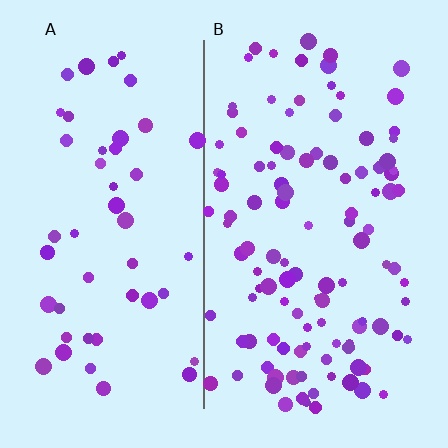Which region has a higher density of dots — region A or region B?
B (the right).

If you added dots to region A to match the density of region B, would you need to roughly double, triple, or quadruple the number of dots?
Approximately double.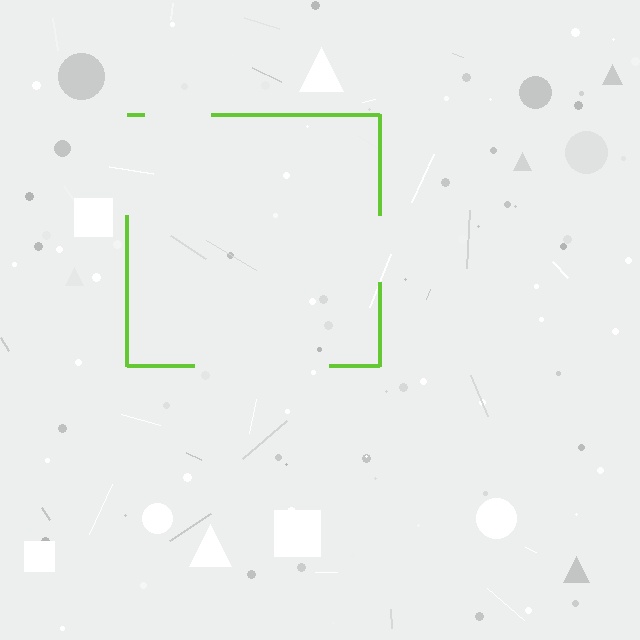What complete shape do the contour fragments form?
The contour fragments form a square.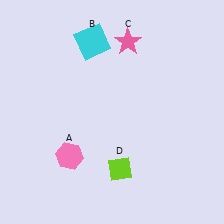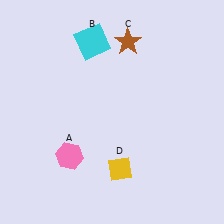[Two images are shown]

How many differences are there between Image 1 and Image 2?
There are 2 differences between the two images.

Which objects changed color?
C changed from pink to brown. D changed from lime to yellow.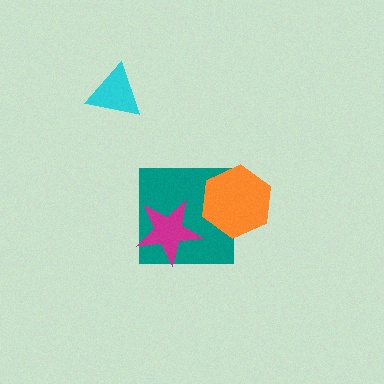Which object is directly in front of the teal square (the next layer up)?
The magenta star is directly in front of the teal square.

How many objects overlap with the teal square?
2 objects overlap with the teal square.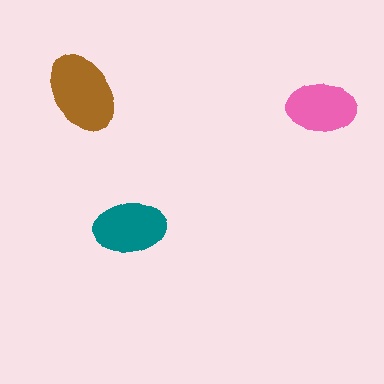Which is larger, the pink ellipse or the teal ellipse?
The teal one.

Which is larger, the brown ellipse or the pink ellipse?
The brown one.